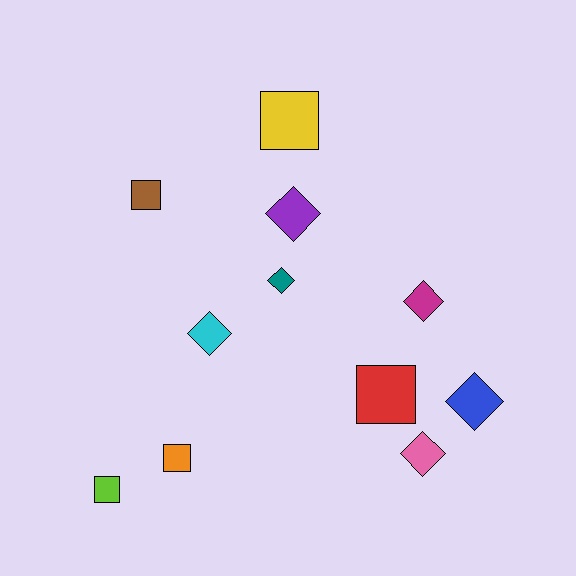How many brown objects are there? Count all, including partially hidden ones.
There is 1 brown object.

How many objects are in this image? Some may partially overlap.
There are 11 objects.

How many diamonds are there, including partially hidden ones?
There are 6 diamonds.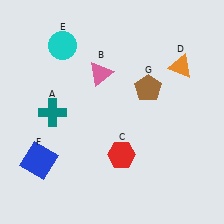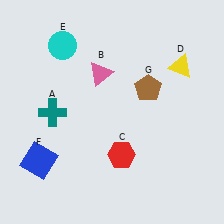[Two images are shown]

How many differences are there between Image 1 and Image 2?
There is 1 difference between the two images.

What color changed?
The triangle (D) changed from orange in Image 1 to yellow in Image 2.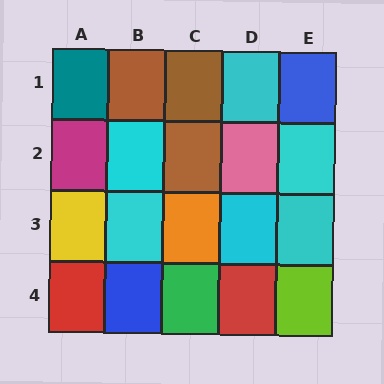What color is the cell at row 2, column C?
Brown.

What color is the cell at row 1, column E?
Blue.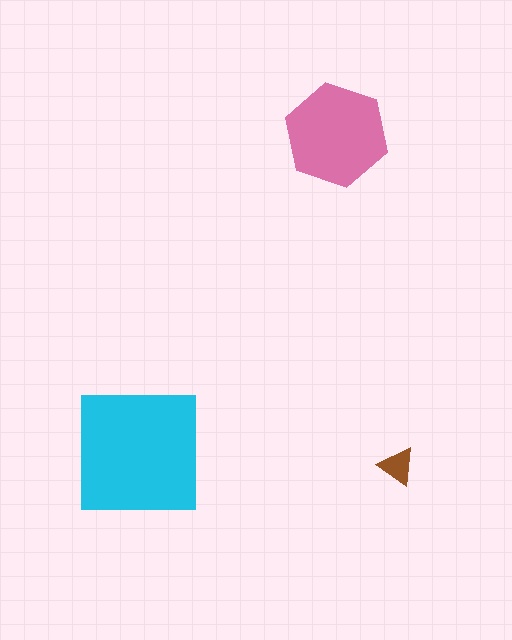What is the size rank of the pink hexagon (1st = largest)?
2nd.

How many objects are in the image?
There are 3 objects in the image.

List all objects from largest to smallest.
The cyan square, the pink hexagon, the brown triangle.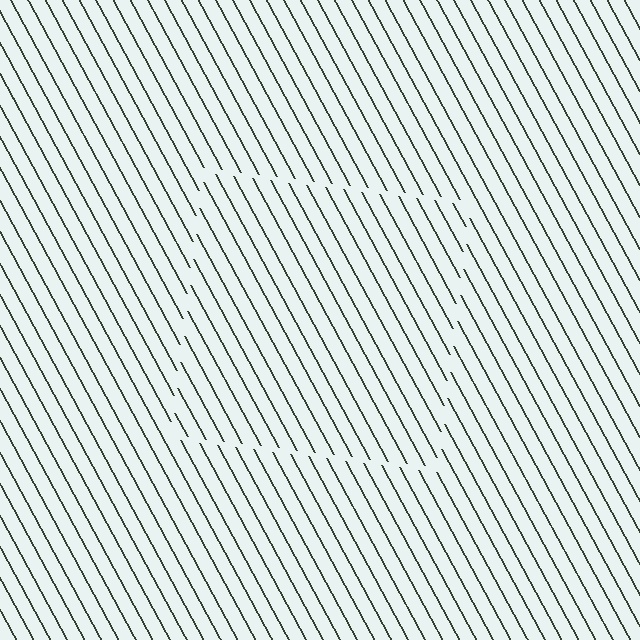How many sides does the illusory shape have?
4 sides — the line-ends trace a square.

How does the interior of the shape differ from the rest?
The interior of the shape contains the same grating, shifted by half a period — the contour is defined by the phase discontinuity where line-ends from the inner and outer gratings abut.